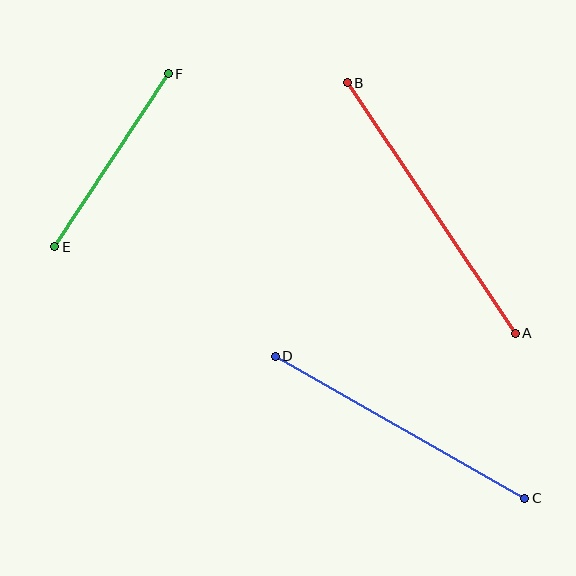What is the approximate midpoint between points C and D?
The midpoint is at approximately (400, 427) pixels.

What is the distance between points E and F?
The distance is approximately 207 pixels.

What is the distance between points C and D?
The distance is approximately 287 pixels.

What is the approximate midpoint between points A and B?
The midpoint is at approximately (431, 208) pixels.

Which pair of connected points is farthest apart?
Points A and B are farthest apart.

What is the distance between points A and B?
The distance is approximately 302 pixels.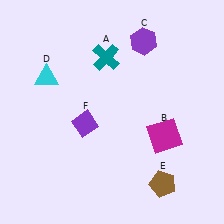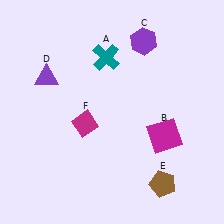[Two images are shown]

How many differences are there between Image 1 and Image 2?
There are 2 differences between the two images.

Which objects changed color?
D changed from cyan to purple. F changed from purple to magenta.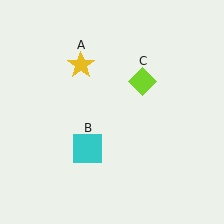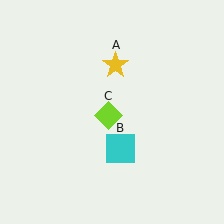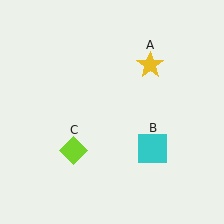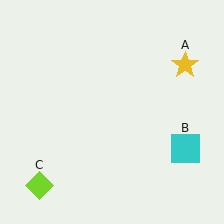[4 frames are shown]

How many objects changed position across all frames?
3 objects changed position: yellow star (object A), cyan square (object B), lime diamond (object C).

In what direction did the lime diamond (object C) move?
The lime diamond (object C) moved down and to the left.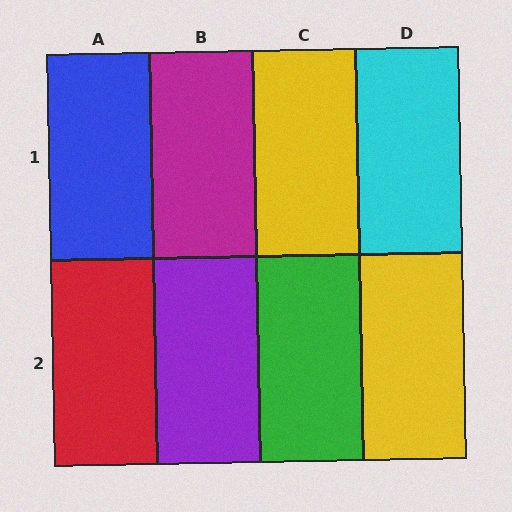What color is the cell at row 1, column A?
Blue.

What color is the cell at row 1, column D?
Cyan.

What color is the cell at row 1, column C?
Yellow.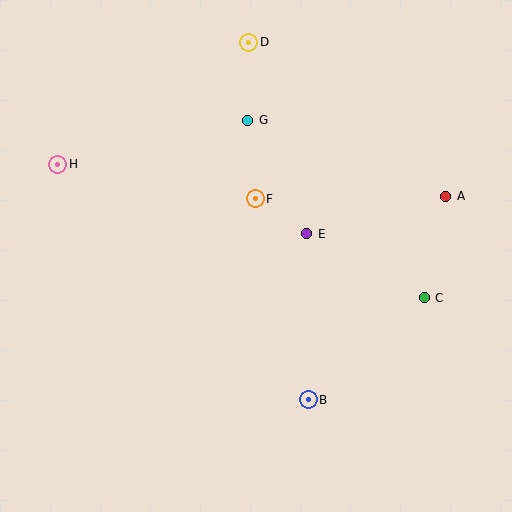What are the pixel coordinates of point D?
Point D is at (249, 42).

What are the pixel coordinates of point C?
Point C is at (424, 298).